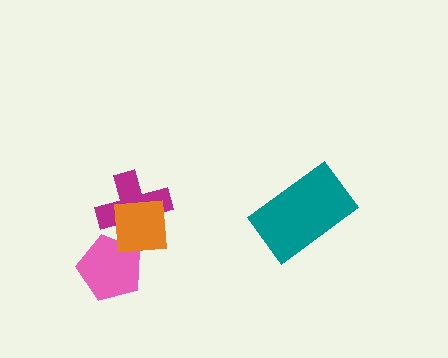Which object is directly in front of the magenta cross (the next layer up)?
The pink pentagon is directly in front of the magenta cross.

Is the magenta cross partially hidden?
Yes, it is partially covered by another shape.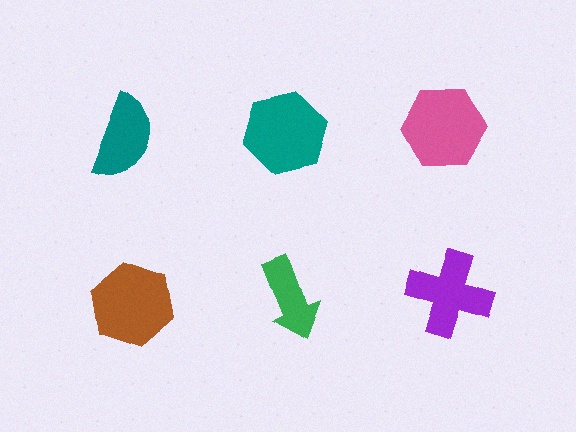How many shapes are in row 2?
3 shapes.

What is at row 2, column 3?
A purple cross.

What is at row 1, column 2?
A teal hexagon.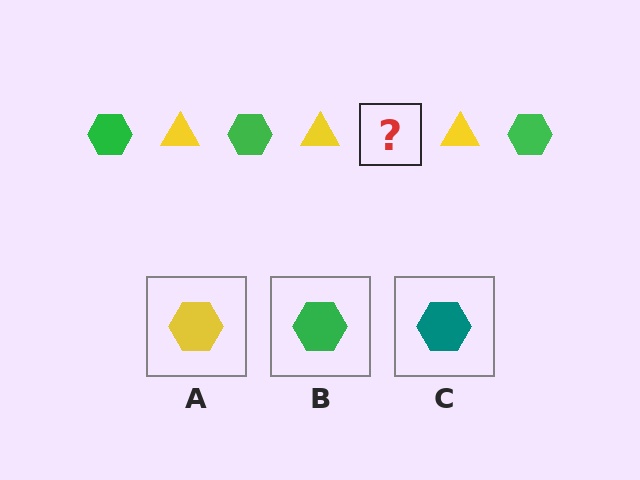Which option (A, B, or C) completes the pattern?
B.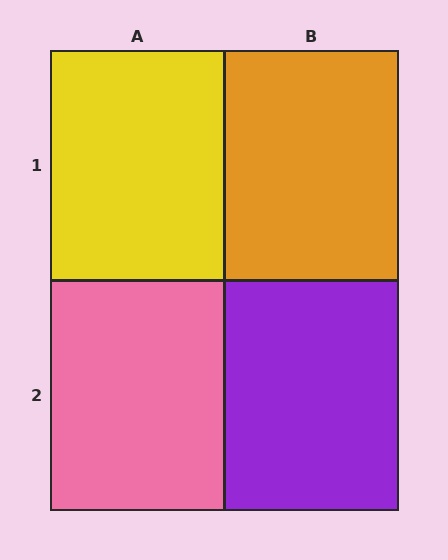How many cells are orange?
1 cell is orange.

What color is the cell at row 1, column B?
Orange.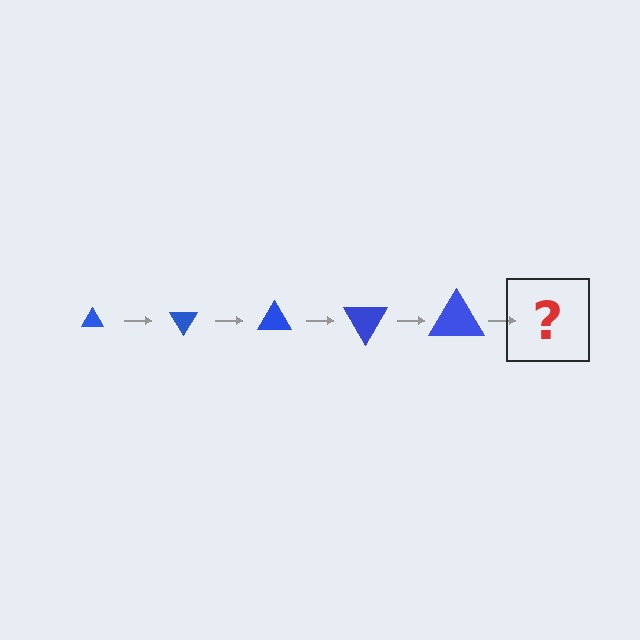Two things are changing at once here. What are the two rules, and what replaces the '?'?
The two rules are that the triangle grows larger each step and it rotates 60 degrees each step. The '?' should be a triangle, larger than the previous one and rotated 300 degrees from the start.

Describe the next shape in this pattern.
It should be a triangle, larger than the previous one and rotated 300 degrees from the start.